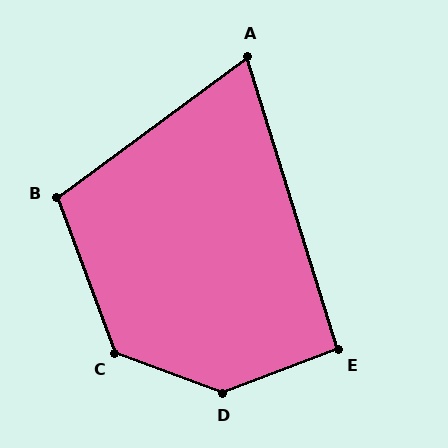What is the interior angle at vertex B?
Approximately 106 degrees (obtuse).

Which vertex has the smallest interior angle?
A, at approximately 71 degrees.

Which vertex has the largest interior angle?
D, at approximately 139 degrees.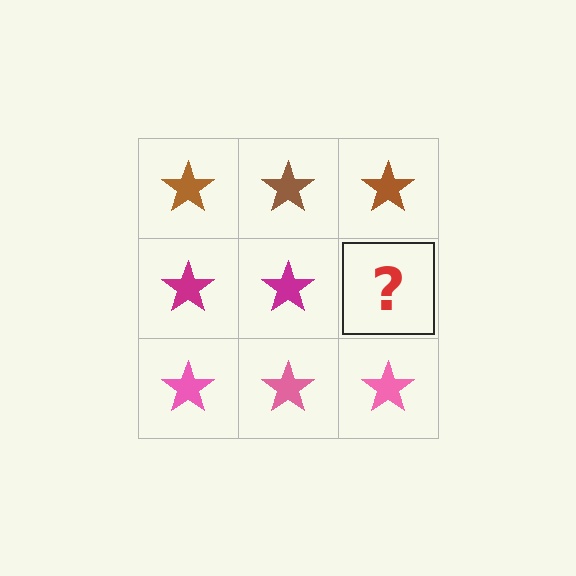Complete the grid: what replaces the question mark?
The question mark should be replaced with a magenta star.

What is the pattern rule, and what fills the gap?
The rule is that each row has a consistent color. The gap should be filled with a magenta star.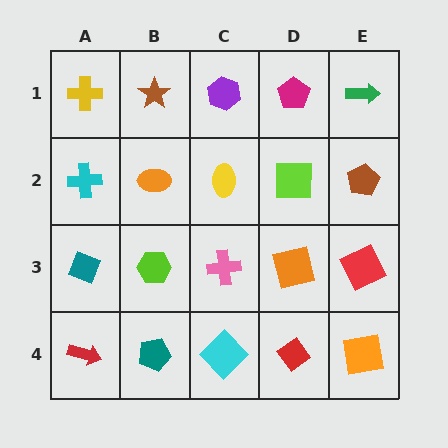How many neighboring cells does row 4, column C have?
3.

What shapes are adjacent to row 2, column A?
A yellow cross (row 1, column A), a teal diamond (row 3, column A), an orange ellipse (row 2, column B).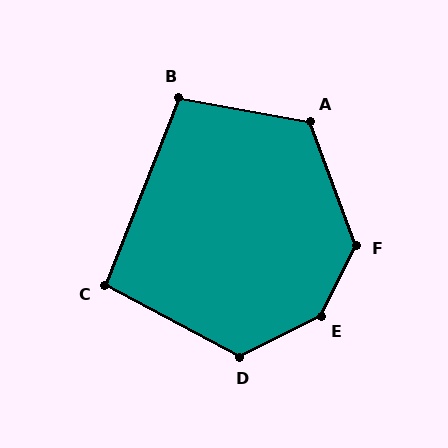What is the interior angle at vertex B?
Approximately 101 degrees (obtuse).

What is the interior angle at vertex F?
Approximately 133 degrees (obtuse).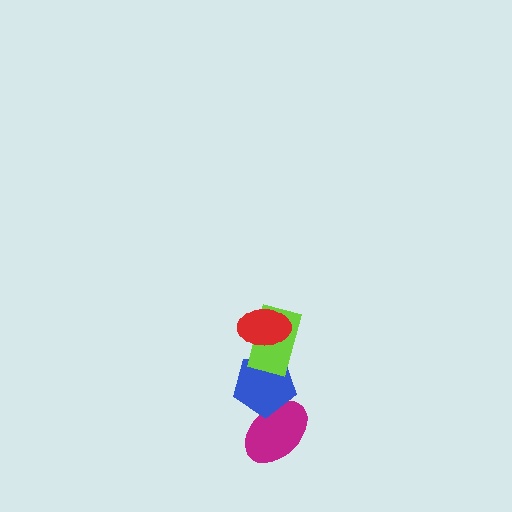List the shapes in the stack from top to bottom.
From top to bottom: the red ellipse, the lime rectangle, the blue pentagon, the magenta ellipse.